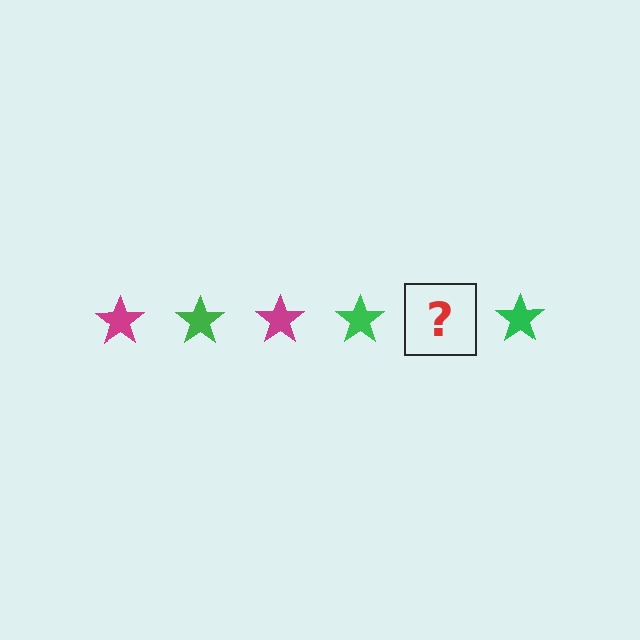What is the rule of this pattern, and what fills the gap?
The rule is that the pattern cycles through magenta, green stars. The gap should be filled with a magenta star.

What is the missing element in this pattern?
The missing element is a magenta star.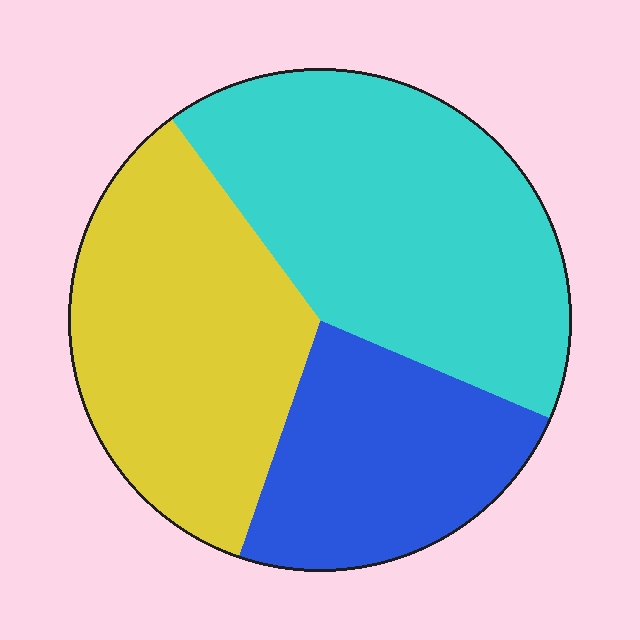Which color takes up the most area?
Cyan, at roughly 40%.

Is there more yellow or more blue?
Yellow.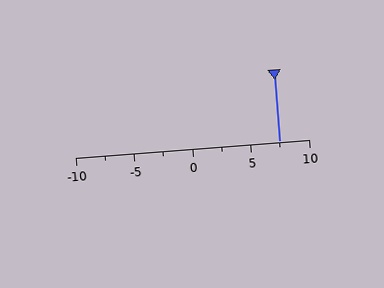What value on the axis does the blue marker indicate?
The marker indicates approximately 7.5.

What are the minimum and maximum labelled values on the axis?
The axis runs from -10 to 10.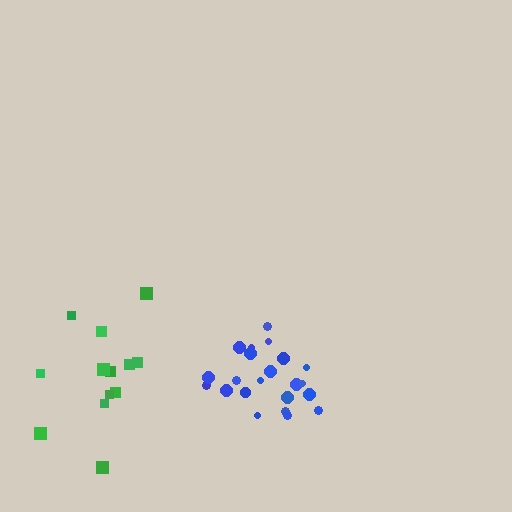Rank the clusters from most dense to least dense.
blue, green.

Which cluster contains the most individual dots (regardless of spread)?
Blue (22).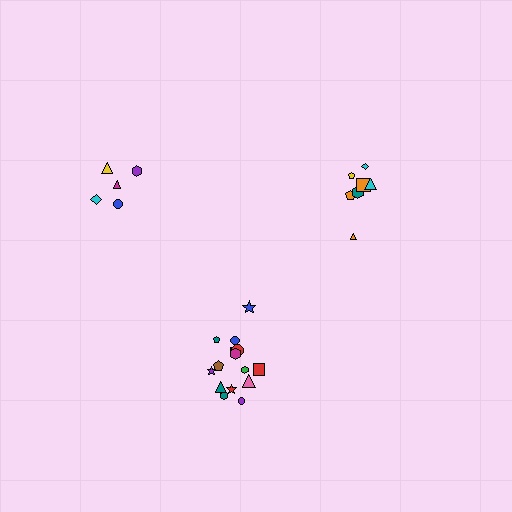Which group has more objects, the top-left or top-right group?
The top-right group.